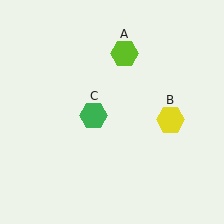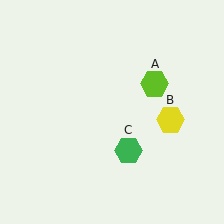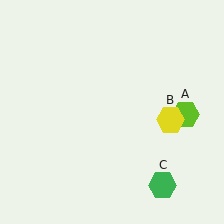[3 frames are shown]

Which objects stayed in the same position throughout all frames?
Yellow hexagon (object B) remained stationary.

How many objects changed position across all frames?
2 objects changed position: lime hexagon (object A), green hexagon (object C).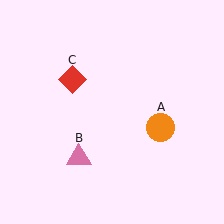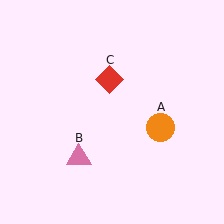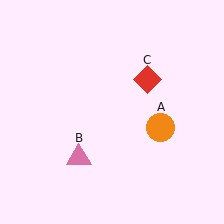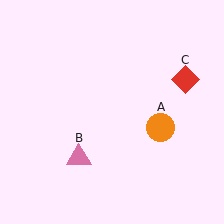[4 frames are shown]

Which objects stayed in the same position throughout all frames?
Orange circle (object A) and pink triangle (object B) remained stationary.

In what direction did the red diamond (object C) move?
The red diamond (object C) moved right.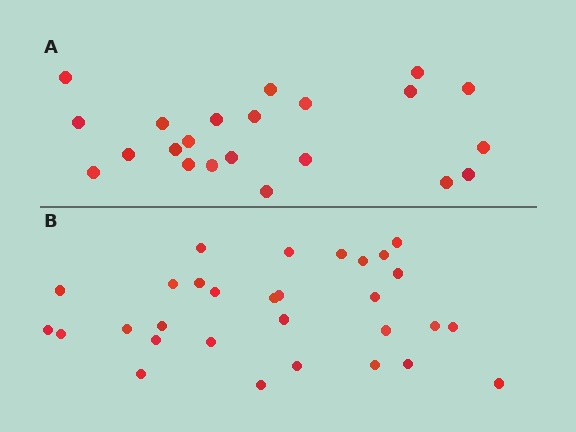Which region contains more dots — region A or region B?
Region B (the bottom region) has more dots.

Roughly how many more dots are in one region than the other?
Region B has roughly 8 or so more dots than region A.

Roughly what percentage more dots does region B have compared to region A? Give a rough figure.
About 35% more.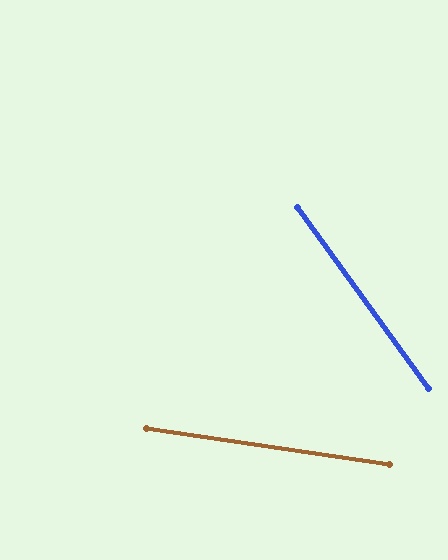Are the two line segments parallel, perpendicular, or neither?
Neither parallel nor perpendicular — they differ by about 46°.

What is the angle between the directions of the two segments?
Approximately 46 degrees.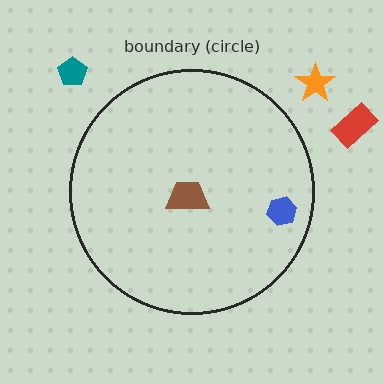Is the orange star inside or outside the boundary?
Outside.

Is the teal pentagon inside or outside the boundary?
Outside.